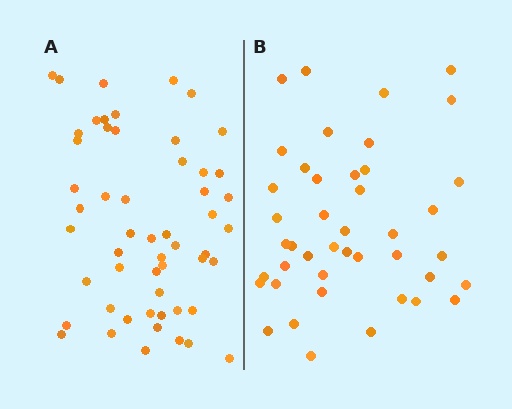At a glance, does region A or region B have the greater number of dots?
Region A (the left region) has more dots.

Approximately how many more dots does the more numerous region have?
Region A has roughly 12 or so more dots than region B.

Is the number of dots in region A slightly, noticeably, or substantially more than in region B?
Region A has noticeably more, but not dramatically so. The ratio is roughly 1.3 to 1.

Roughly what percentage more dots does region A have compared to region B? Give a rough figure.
About 25% more.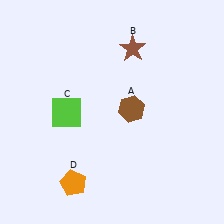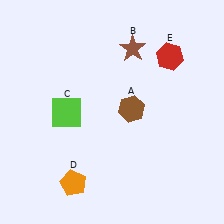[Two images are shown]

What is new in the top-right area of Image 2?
A red hexagon (E) was added in the top-right area of Image 2.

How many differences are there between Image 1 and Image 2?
There is 1 difference between the two images.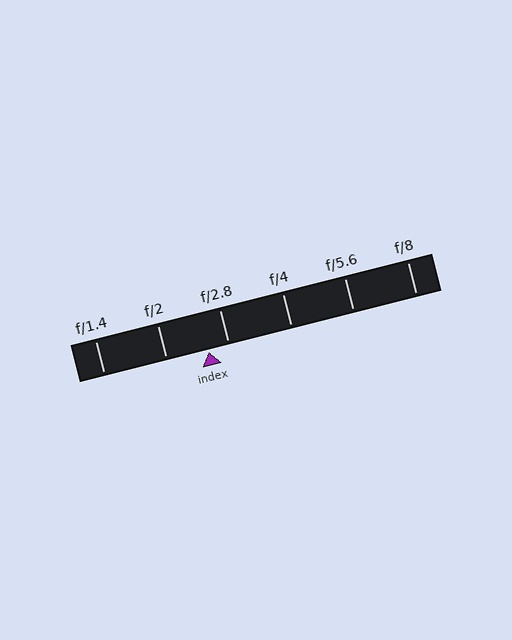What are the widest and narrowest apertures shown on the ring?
The widest aperture shown is f/1.4 and the narrowest is f/8.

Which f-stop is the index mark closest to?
The index mark is closest to f/2.8.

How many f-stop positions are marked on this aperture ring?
There are 6 f-stop positions marked.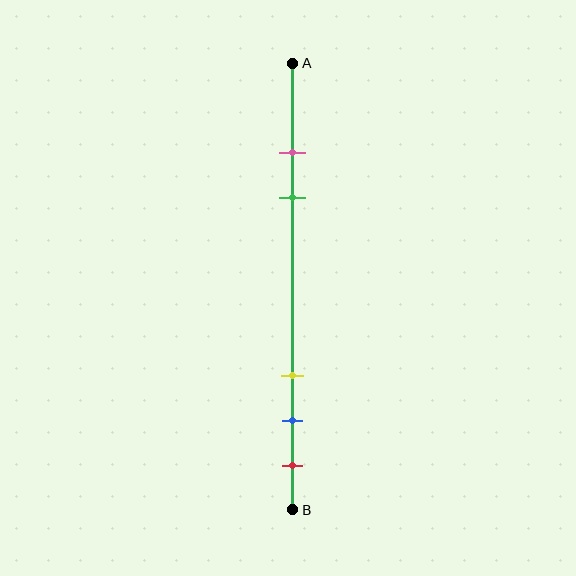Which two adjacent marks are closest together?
The pink and green marks are the closest adjacent pair.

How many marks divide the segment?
There are 5 marks dividing the segment.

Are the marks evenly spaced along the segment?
No, the marks are not evenly spaced.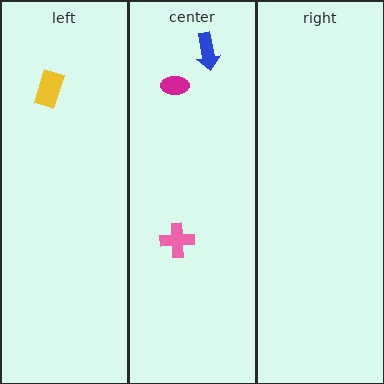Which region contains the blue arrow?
The center region.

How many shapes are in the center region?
3.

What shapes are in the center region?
The magenta ellipse, the blue arrow, the pink cross.